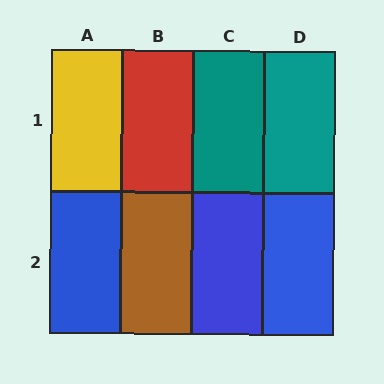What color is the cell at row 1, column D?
Teal.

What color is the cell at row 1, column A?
Yellow.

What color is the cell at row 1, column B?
Red.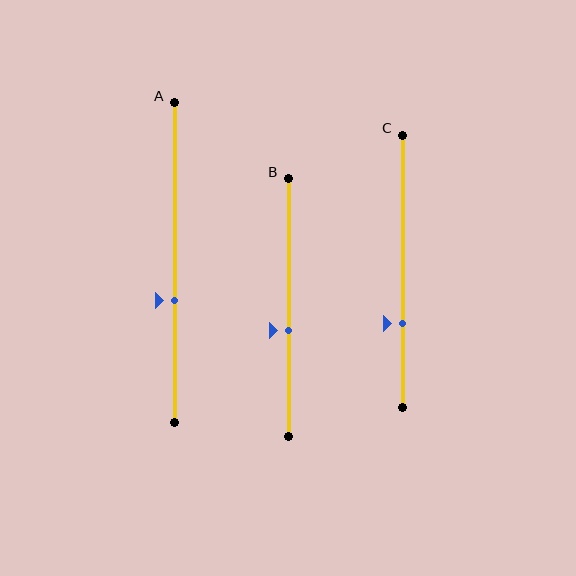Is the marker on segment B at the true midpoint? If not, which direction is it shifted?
No, the marker on segment B is shifted downward by about 9% of the segment length.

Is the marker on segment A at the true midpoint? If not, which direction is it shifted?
No, the marker on segment A is shifted downward by about 12% of the segment length.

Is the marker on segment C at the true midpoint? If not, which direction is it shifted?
No, the marker on segment C is shifted downward by about 19% of the segment length.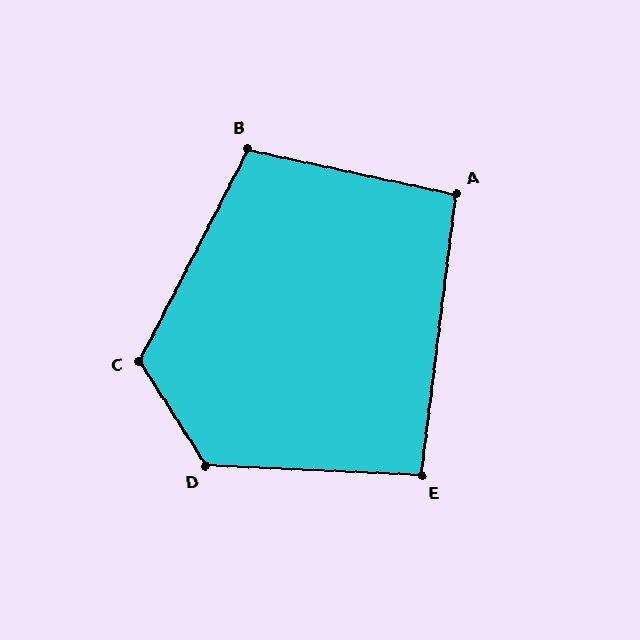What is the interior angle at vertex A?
Approximately 95 degrees (obtuse).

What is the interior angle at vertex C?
Approximately 121 degrees (obtuse).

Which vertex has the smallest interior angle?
E, at approximately 95 degrees.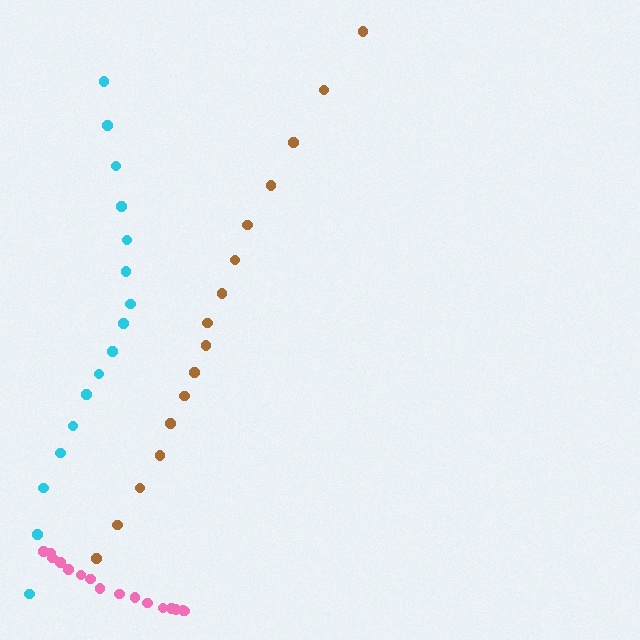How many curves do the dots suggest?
There are 3 distinct paths.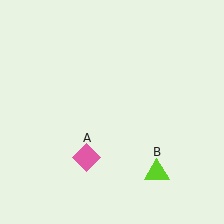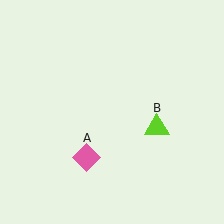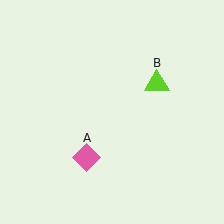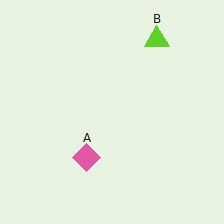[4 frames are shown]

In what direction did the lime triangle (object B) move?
The lime triangle (object B) moved up.